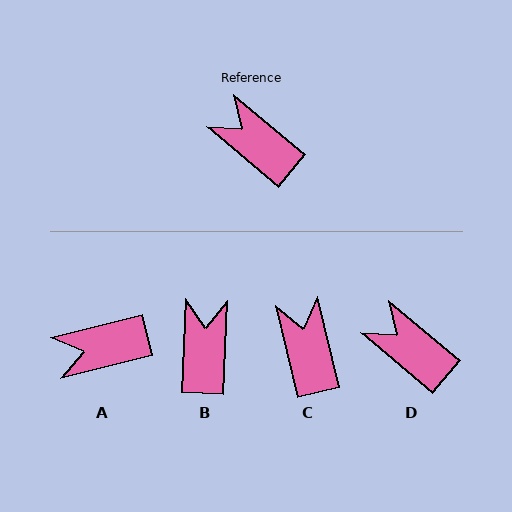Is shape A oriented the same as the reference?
No, it is off by about 54 degrees.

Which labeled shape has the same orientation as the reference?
D.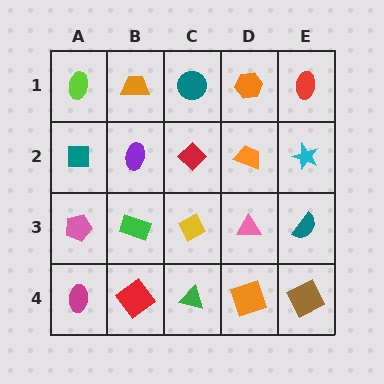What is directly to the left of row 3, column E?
A pink triangle.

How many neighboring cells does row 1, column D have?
3.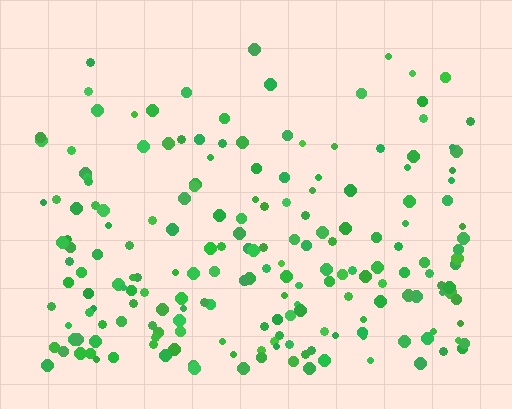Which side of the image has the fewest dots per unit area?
The top.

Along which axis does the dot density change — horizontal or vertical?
Vertical.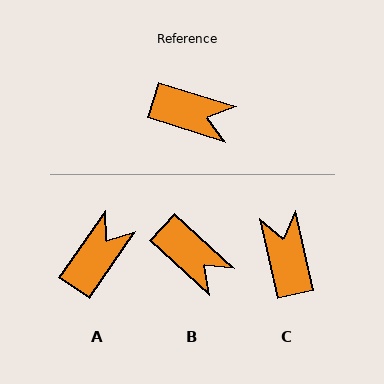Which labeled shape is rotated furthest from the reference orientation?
C, about 120 degrees away.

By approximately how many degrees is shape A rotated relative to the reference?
Approximately 72 degrees counter-clockwise.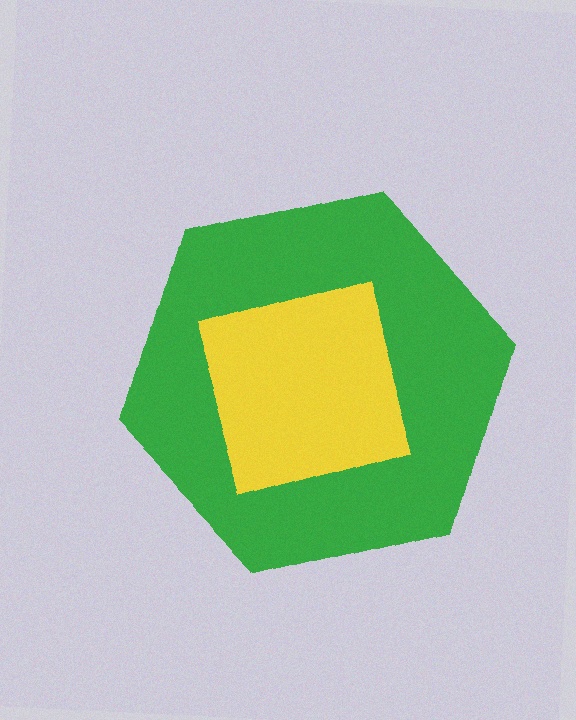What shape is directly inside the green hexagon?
The yellow square.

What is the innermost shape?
The yellow square.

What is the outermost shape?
The green hexagon.